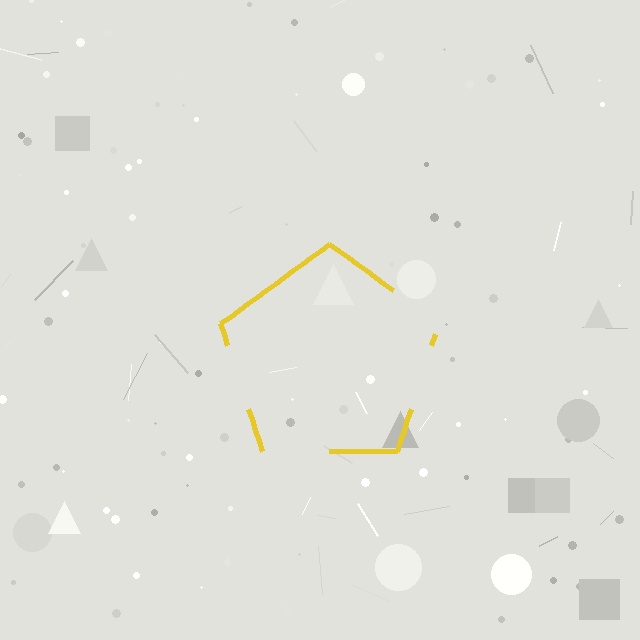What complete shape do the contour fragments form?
The contour fragments form a pentagon.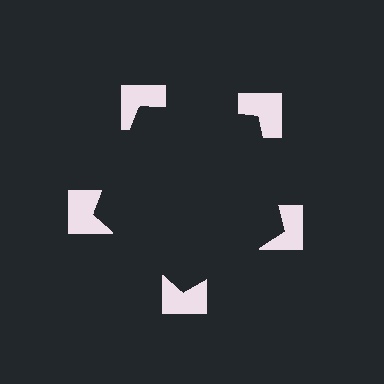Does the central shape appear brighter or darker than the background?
It typically appears slightly darker than the background, even though no actual brightness change is drawn.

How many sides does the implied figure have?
5 sides.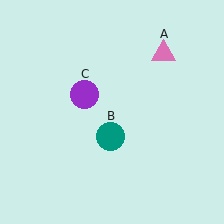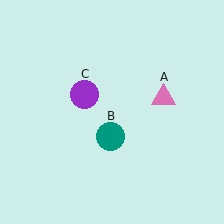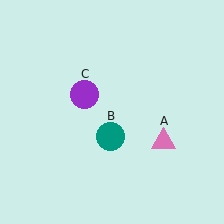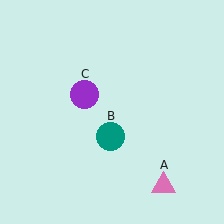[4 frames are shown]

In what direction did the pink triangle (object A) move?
The pink triangle (object A) moved down.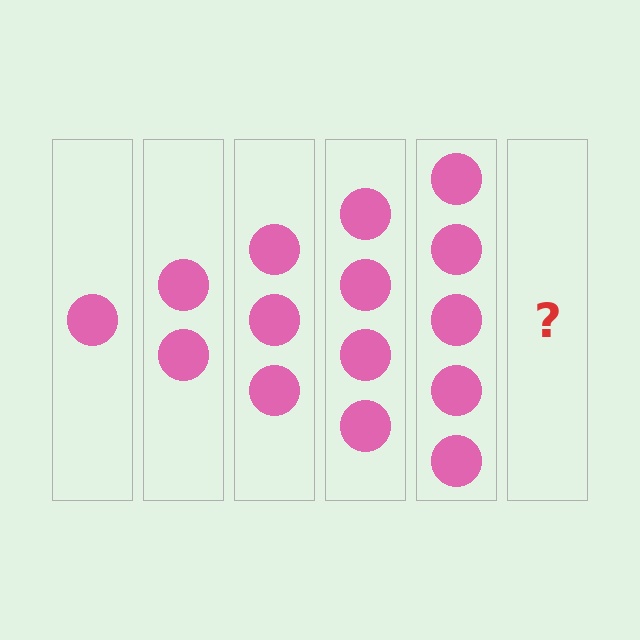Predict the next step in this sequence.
The next step is 6 circles.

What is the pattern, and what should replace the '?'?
The pattern is that each step adds one more circle. The '?' should be 6 circles.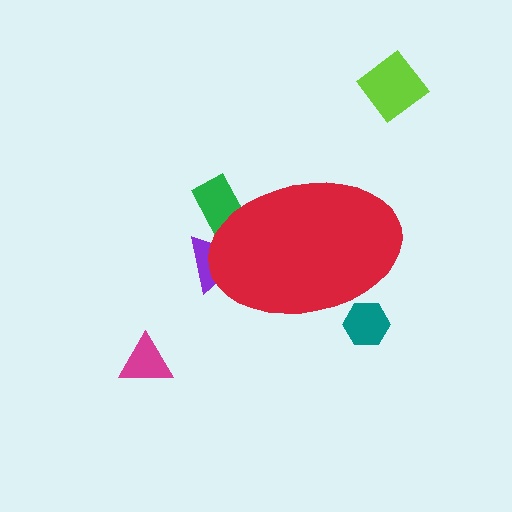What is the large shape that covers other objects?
A red ellipse.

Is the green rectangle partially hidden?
Yes, the green rectangle is partially hidden behind the red ellipse.